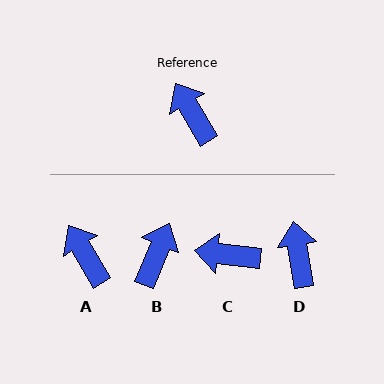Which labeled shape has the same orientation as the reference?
A.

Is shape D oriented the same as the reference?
No, it is off by about 21 degrees.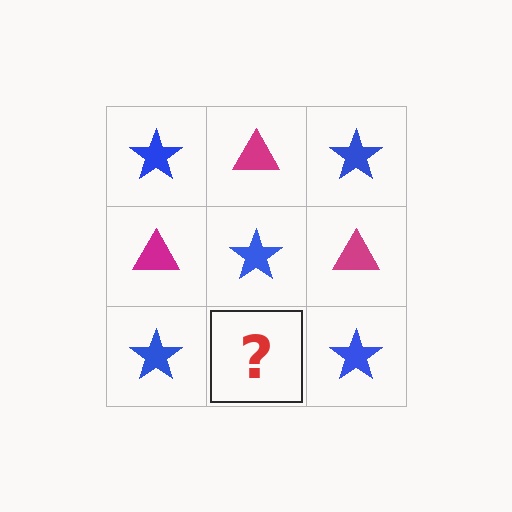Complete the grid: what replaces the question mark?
The question mark should be replaced with a magenta triangle.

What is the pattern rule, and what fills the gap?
The rule is that it alternates blue star and magenta triangle in a checkerboard pattern. The gap should be filled with a magenta triangle.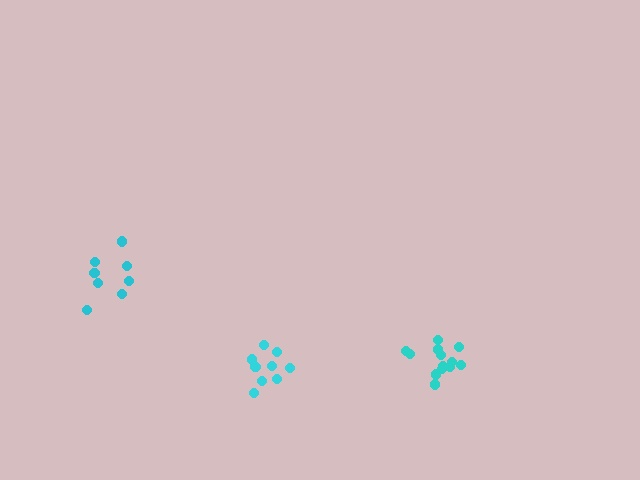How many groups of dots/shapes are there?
There are 3 groups.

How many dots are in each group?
Group 1: 8 dots, Group 2: 9 dots, Group 3: 13 dots (30 total).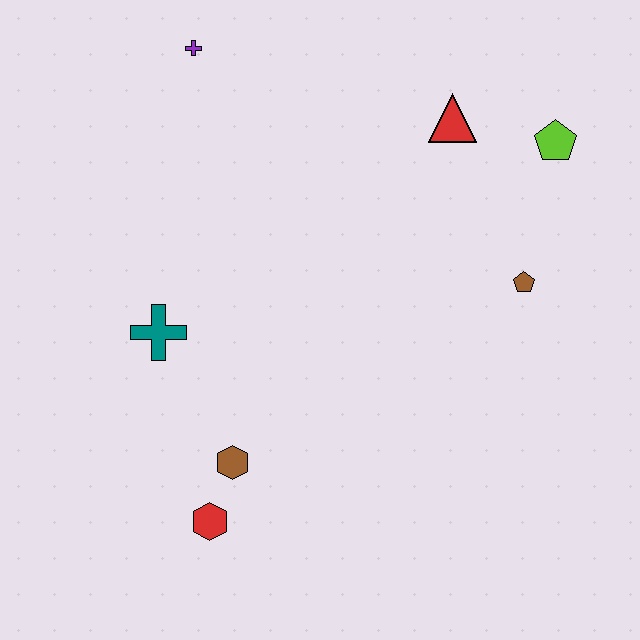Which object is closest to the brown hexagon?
The red hexagon is closest to the brown hexagon.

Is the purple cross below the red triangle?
No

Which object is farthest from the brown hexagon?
The lime pentagon is farthest from the brown hexagon.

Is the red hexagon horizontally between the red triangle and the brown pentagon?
No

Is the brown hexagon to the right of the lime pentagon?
No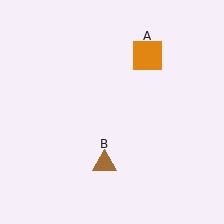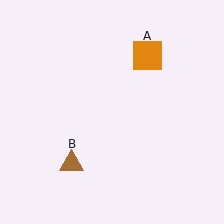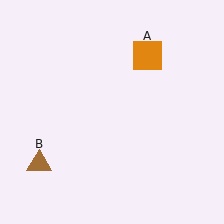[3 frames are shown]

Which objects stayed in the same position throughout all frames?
Orange square (object A) remained stationary.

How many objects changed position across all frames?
1 object changed position: brown triangle (object B).